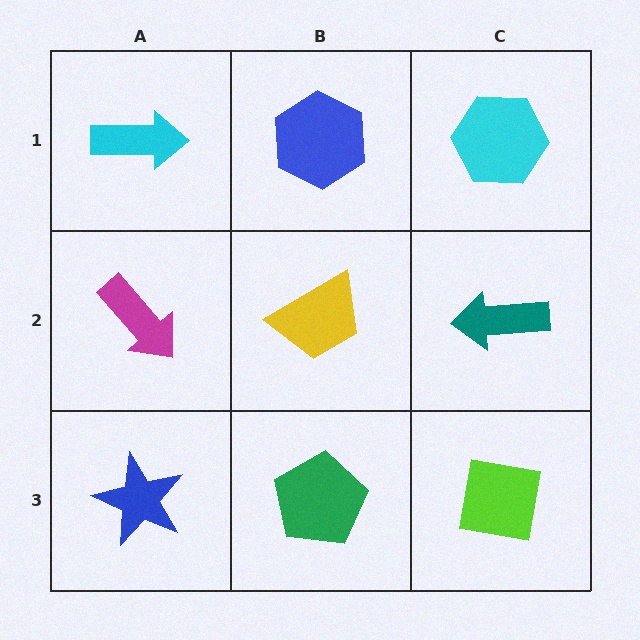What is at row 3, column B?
A green pentagon.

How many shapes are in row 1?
3 shapes.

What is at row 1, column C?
A cyan hexagon.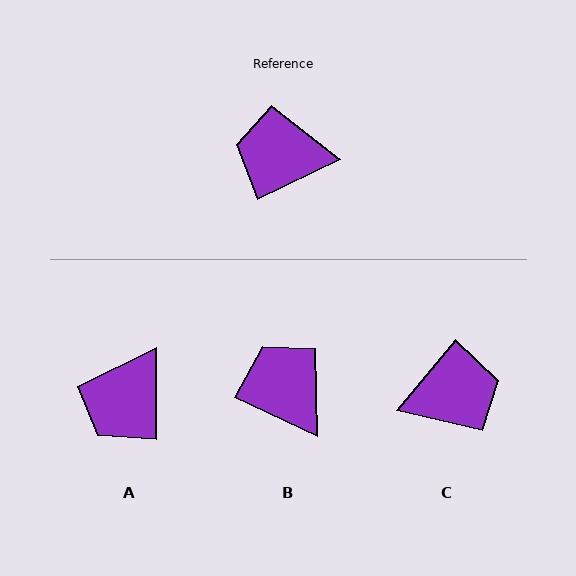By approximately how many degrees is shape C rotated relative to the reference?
Approximately 156 degrees clockwise.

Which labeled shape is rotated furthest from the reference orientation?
C, about 156 degrees away.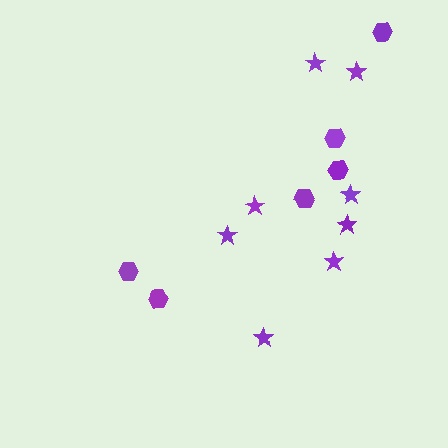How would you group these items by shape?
There are 2 groups: one group of hexagons (6) and one group of stars (8).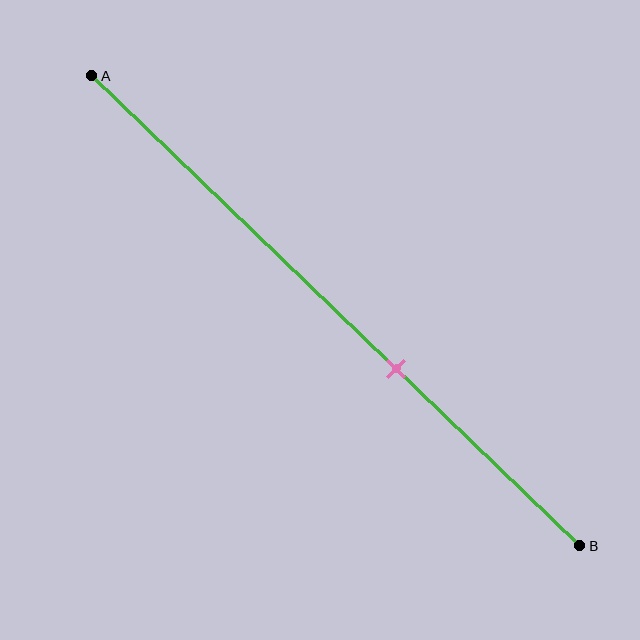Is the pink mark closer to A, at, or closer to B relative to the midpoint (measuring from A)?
The pink mark is closer to point B than the midpoint of segment AB.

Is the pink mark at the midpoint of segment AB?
No, the mark is at about 60% from A, not at the 50% midpoint.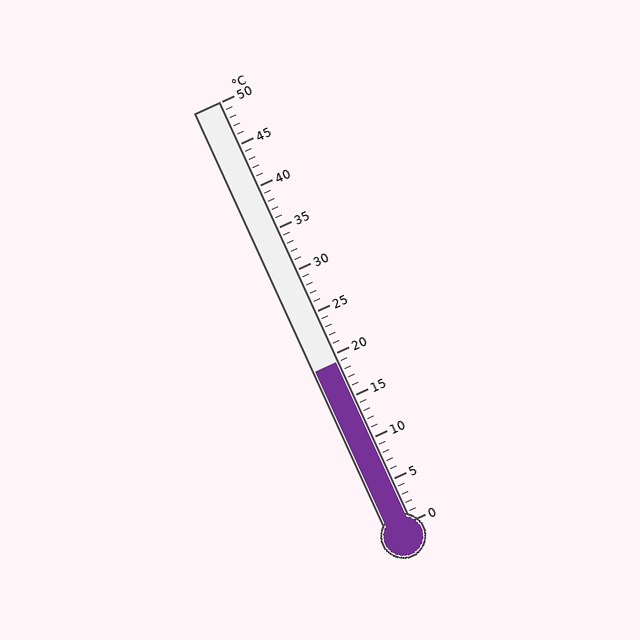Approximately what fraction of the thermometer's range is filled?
The thermometer is filled to approximately 40% of its range.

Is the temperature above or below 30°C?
The temperature is below 30°C.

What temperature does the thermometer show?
The thermometer shows approximately 19°C.